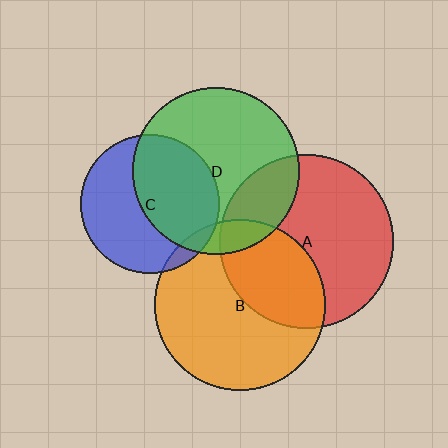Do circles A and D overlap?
Yes.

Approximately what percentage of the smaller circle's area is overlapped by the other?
Approximately 20%.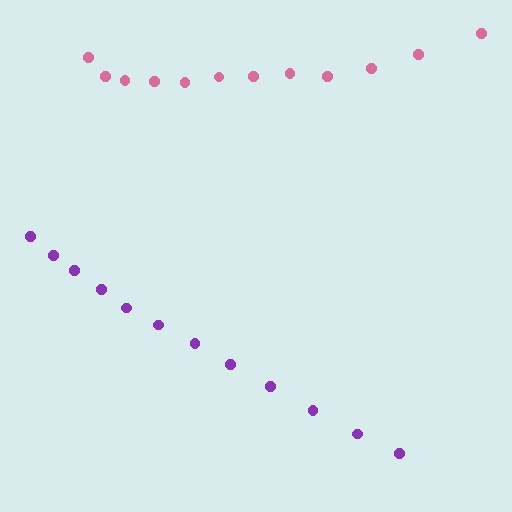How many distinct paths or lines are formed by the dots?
There are 2 distinct paths.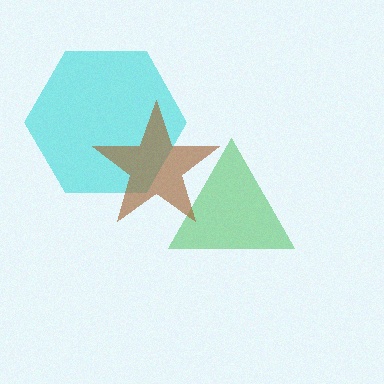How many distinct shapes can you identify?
There are 3 distinct shapes: a green triangle, a cyan hexagon, a brown star.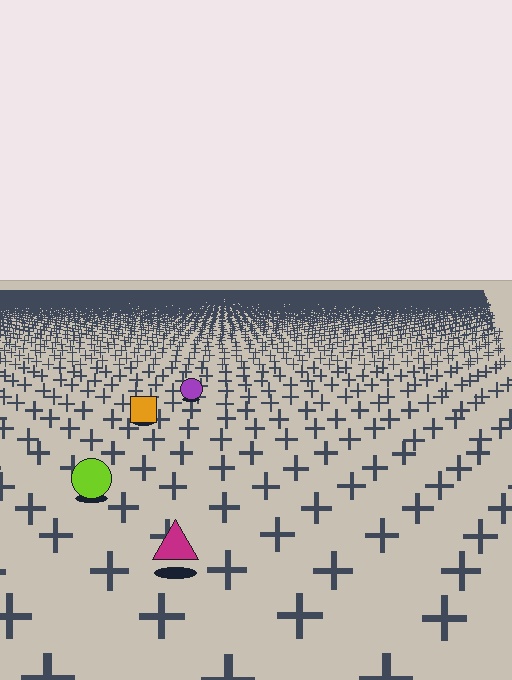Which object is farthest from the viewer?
The purple circle is farthest from the viewer. It appears smaller and the ground texture around it is denser.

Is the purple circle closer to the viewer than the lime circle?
No. The lime circle is closer — you can tell from the texture gradient: the ground texture is coarser near it.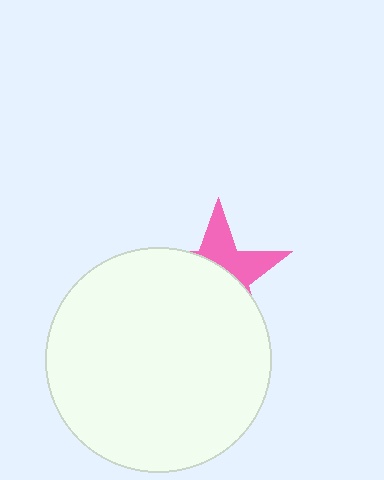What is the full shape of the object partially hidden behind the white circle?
The partially hidden object is a pink star.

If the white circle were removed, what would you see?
You would see the complete pink star.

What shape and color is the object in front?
The object in front is a white circle.